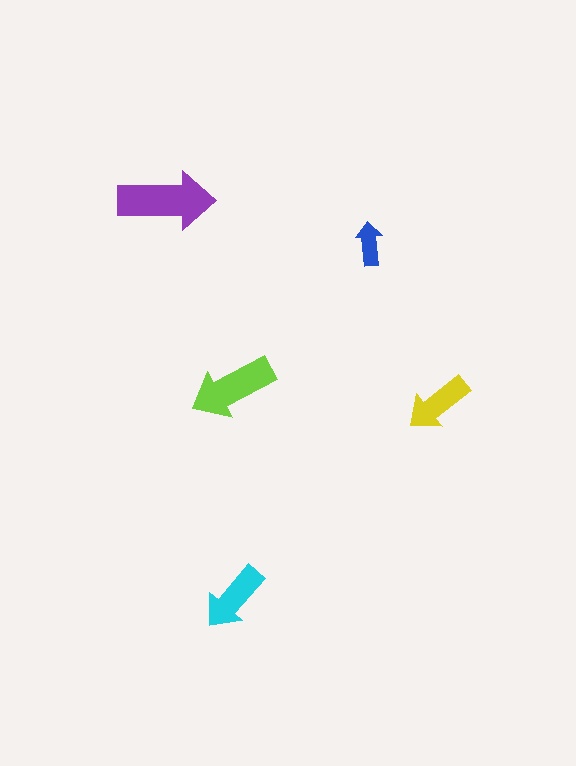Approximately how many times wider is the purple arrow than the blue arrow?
About 2 times wider.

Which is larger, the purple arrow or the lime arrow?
The purple one.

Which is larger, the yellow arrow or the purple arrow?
The purple one.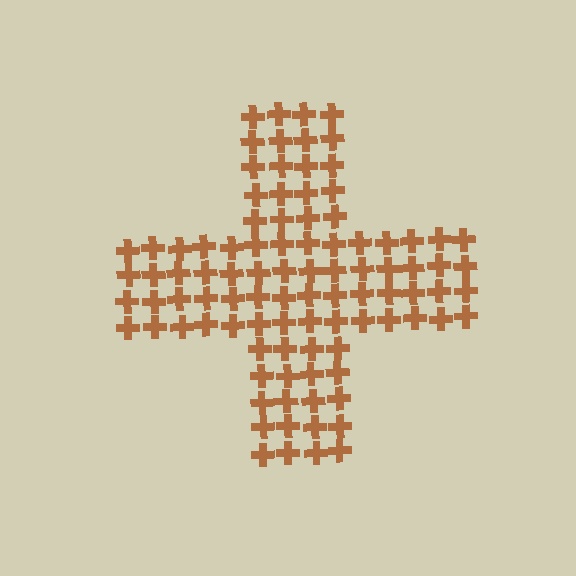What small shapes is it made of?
It is made of small crosses.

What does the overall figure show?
The overall figure shows a cross.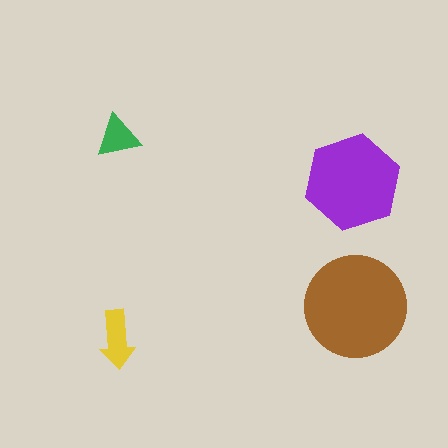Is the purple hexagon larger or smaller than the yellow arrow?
Larger.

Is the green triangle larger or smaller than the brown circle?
Smaller.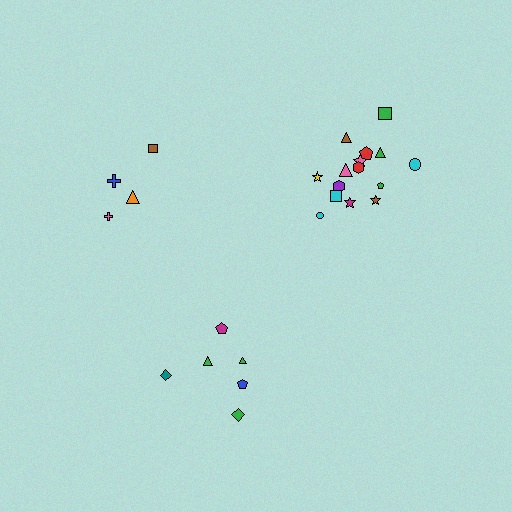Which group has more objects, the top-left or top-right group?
The top-right group.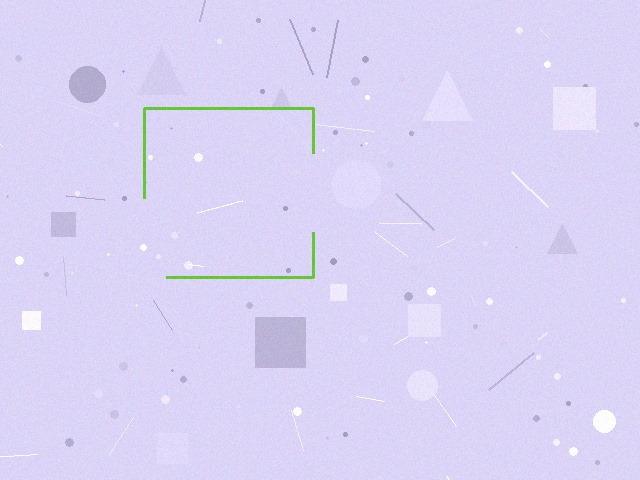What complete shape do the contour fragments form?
The contour fragments form a square.